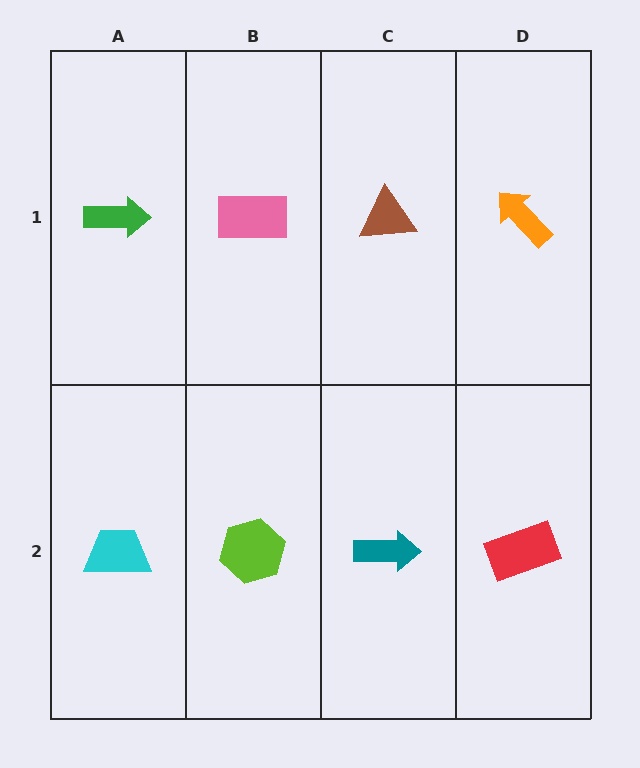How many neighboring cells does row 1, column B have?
3.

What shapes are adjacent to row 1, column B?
A lime hexagon (row 2, column B), a green arrow (row 1, column A), a brown triangle (row 1, column C).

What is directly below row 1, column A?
A cyan trapezoid.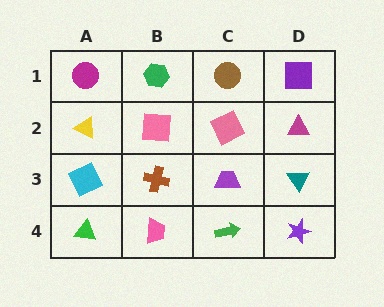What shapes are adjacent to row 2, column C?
A brown circle (row 1, column C), a purple trapezoid (row 3, column C), a pink square (row 2, column B), a magenta triangle (row 2, column D).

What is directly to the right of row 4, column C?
A purple star.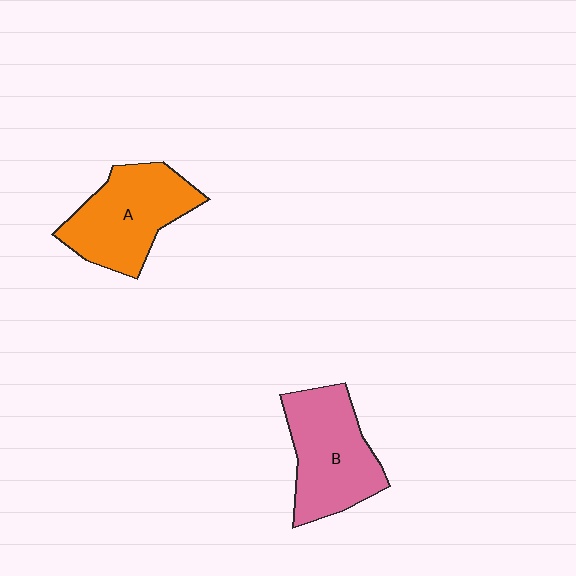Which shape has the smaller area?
Shape A (orange).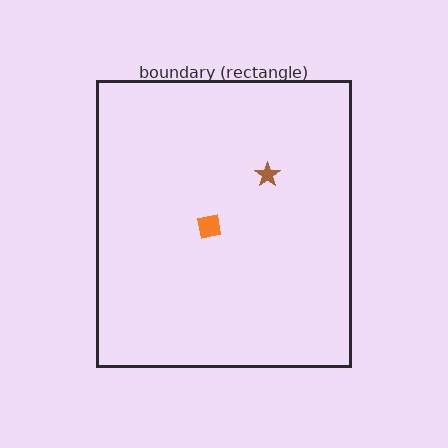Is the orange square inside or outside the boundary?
Inside.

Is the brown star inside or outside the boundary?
Inside.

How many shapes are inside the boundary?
2 inside, 0 outside.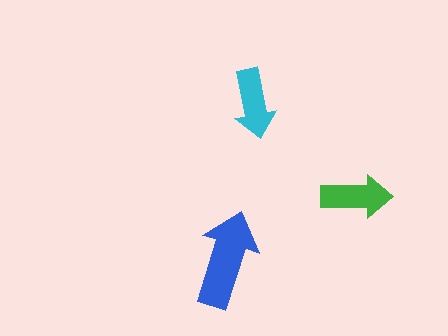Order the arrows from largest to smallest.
the blue one, the green one, the cyan one.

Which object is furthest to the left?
The blue arrow is leftmost.